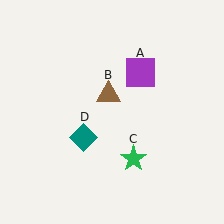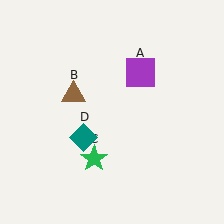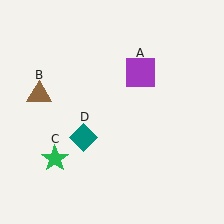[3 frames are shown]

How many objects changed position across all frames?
2 objects changed position: brown triangle (object B), green star (object C).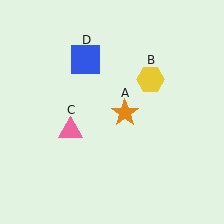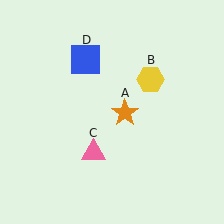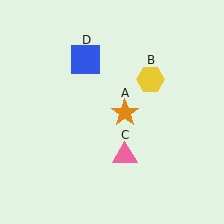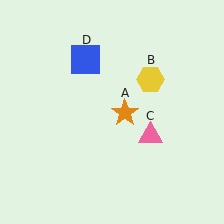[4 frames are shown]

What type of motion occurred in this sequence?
The pink triangle (object C) rotated counterclockwise around the center of the scene.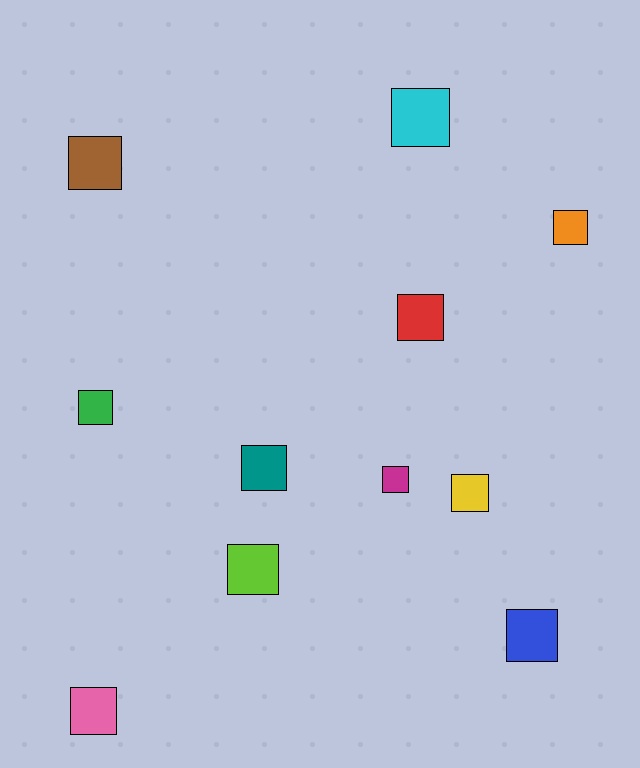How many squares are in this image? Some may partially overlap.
There are 11 squares.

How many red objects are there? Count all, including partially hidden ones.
There is 1 red object.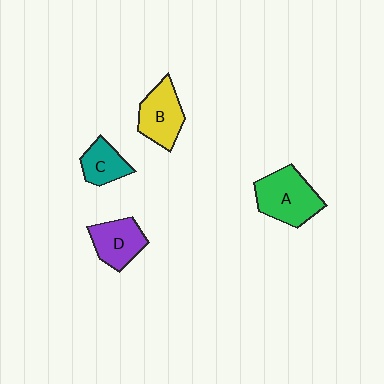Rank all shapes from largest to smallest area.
From largest to smallest: A (green), B (yellow), D (purple), C (teal).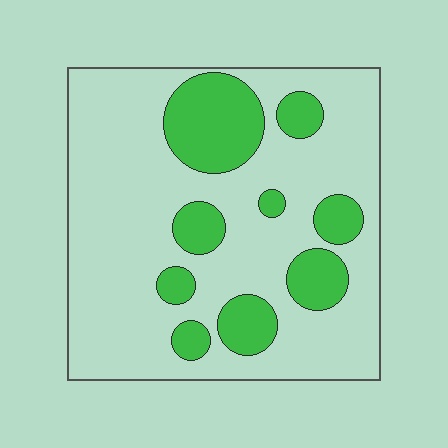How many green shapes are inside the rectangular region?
9.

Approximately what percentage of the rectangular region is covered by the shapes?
Approximately 25%.